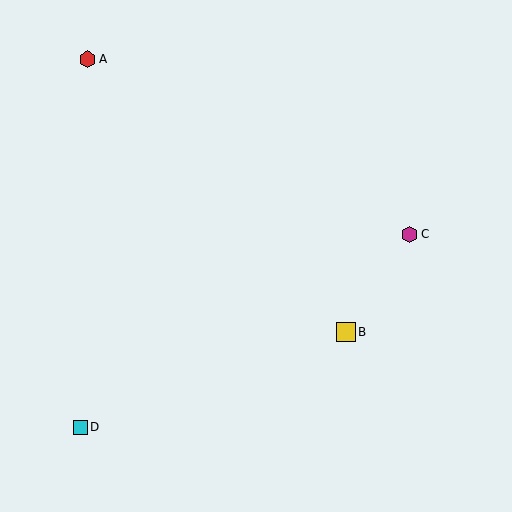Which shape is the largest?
The yellow square (labeled B) is the largest.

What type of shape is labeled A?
Shape A is a red hexagon.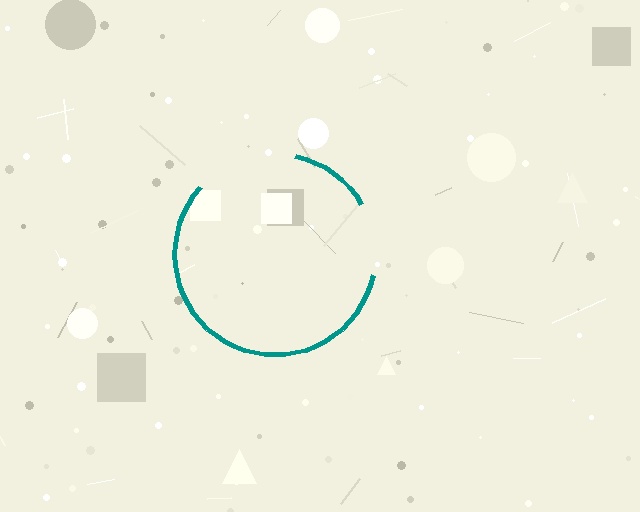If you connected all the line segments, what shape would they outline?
They would outline a circle.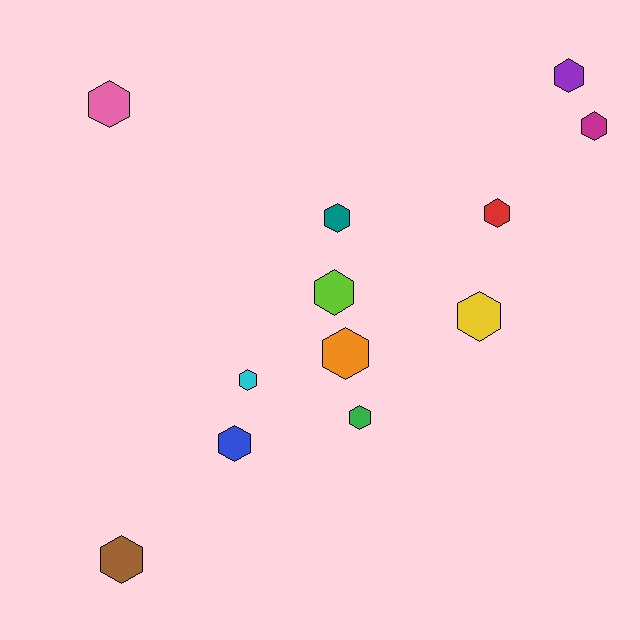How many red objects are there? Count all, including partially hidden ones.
There is 1 red object.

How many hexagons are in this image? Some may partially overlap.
There are 12 hexagons.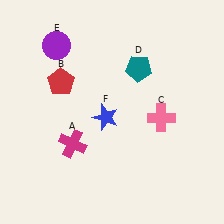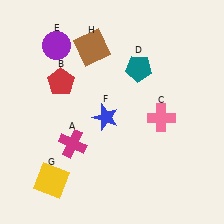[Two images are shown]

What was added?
A yellow square (G), a brown square (H) were added in Image 2.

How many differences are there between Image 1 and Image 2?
There are 2 differences between the two images.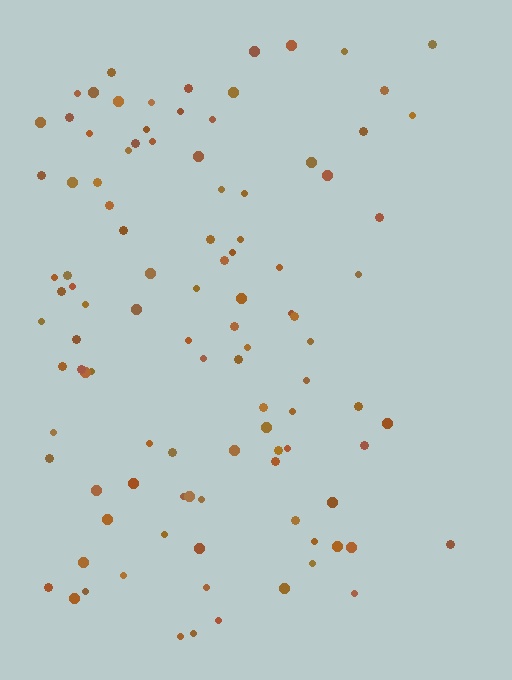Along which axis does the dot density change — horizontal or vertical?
Horizontal.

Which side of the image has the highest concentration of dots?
The left.